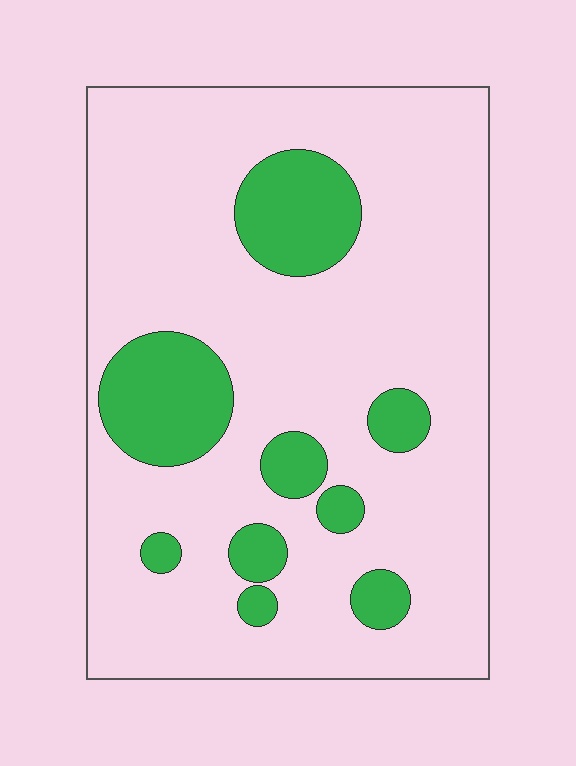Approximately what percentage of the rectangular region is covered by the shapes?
Approximately 20%.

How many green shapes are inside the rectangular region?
9.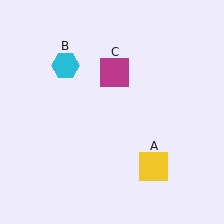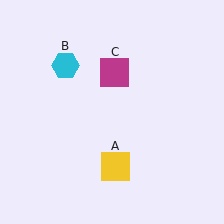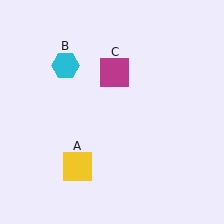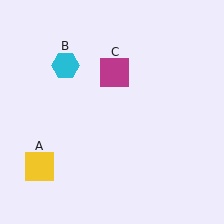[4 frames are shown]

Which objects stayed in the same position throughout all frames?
Cyan hexagon (object B) and magenta square (object C) remained stationary.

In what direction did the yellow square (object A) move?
The yellow square (object A) moved left.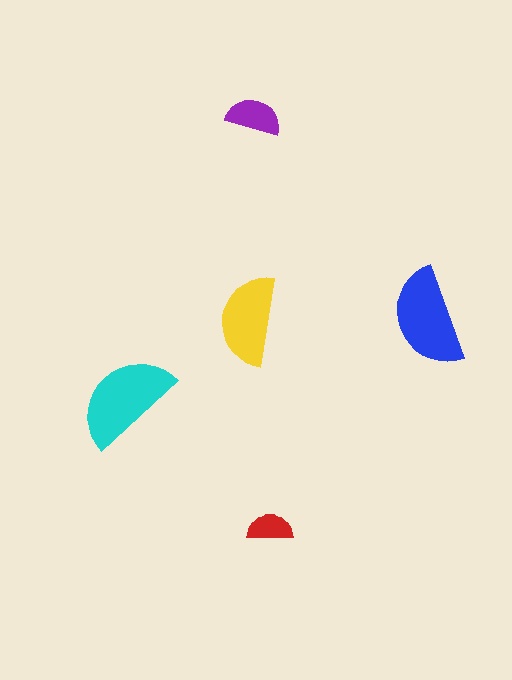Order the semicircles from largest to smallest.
the cyan one, the blue one, the yellow one, the purple one, the red one.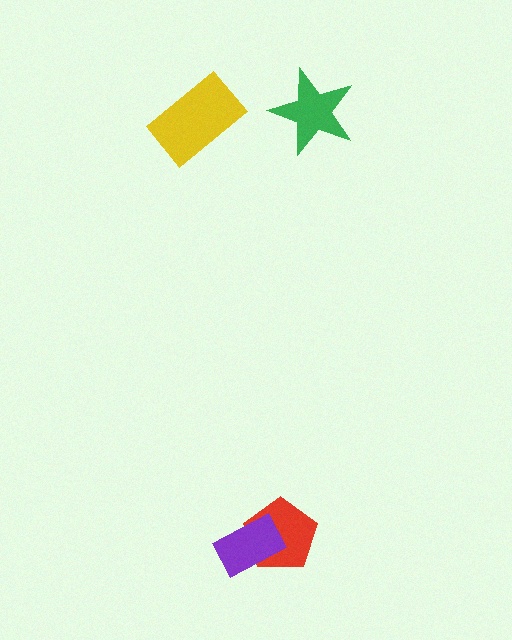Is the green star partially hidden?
No, no other shape covers it.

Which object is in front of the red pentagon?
The purple rectangle is in front of the red pentagon.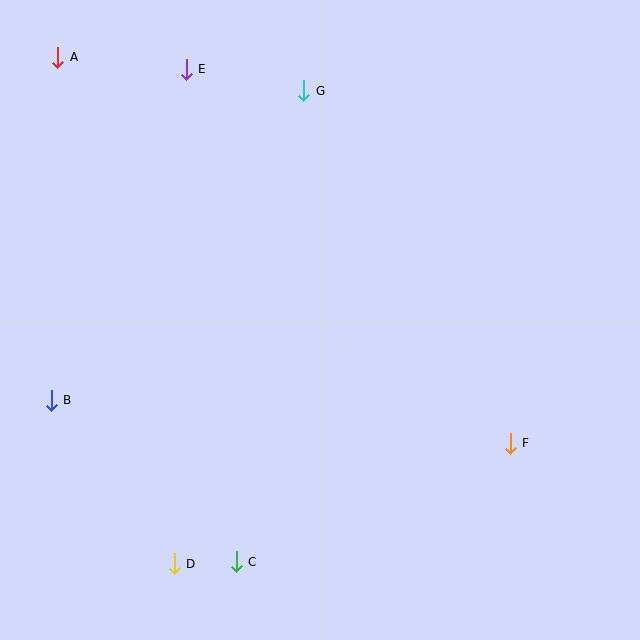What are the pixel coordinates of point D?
Point D is at (174, 564).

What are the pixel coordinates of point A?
Point A is at (58, 57).